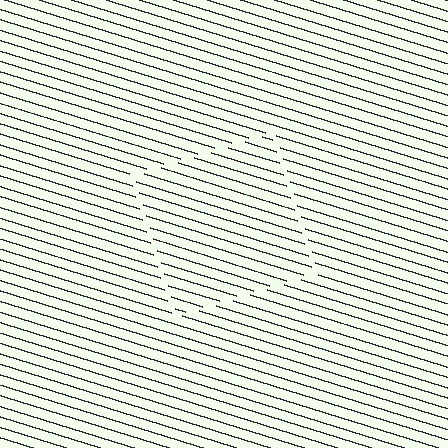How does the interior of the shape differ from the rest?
The interior of the shape contains the same grating, shifted by half a period — the contour is defined by the phase discontinuity where line-ends from the inner and outer gratings abut.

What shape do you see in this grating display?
An illusory square. The interior of the shape contains the same grating, shifted by half a period — the contour is defined by the phase discontinuity where line-ends from the inner and outer gratings abut.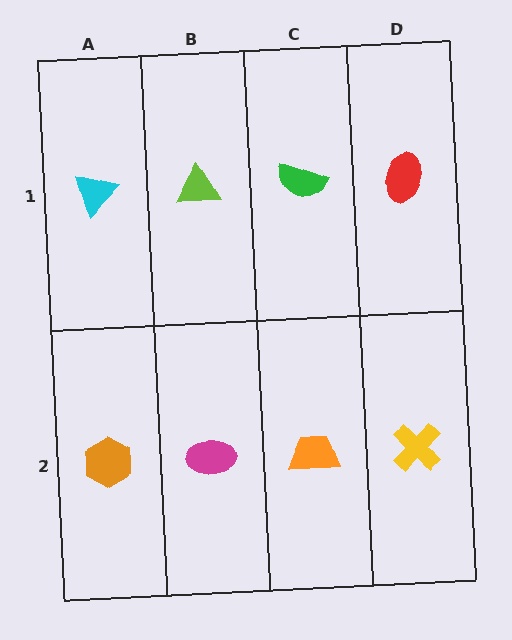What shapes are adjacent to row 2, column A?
A cyan triangle (row 1, column A), a magenta ellipse (row 2, column B).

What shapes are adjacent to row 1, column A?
An orange hexagon (row 2, column A), a lime triangle (row 1, column B).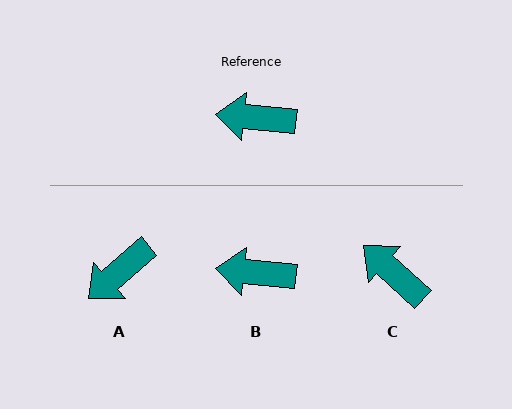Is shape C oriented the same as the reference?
No, it is off by about 37 degrees.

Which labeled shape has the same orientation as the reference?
B.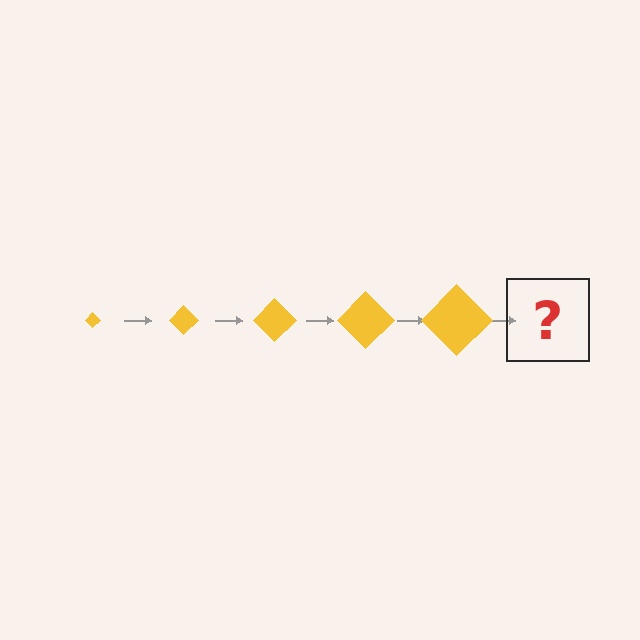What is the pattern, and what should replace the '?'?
The pattern is that the diamond gets progressively larger each step. The '?' should be a yellow diamond, larger than the previous one.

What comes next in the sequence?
The next element should be a yellow diamond, larger than the previous one.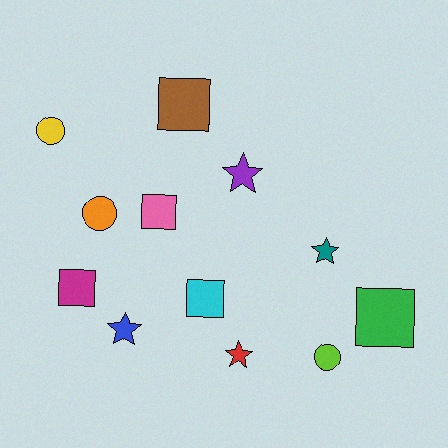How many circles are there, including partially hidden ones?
There are 3 circles.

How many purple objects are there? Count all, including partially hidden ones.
There is 1 purple object.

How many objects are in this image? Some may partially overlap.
There are 12 objects.